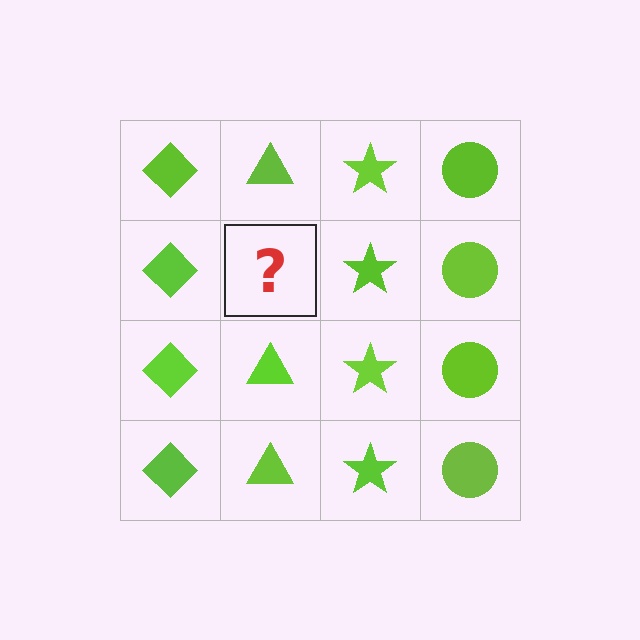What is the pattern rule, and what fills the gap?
The rule is that each column has a consistent shape. The gap should be filled with a lime triangle.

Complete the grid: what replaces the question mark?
The question mark should be replaced with a lime triangle.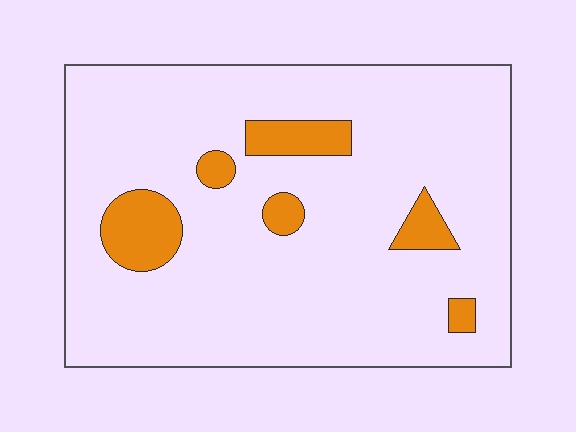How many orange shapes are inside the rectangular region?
6.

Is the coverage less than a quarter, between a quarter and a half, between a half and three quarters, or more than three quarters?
Less than a quarter.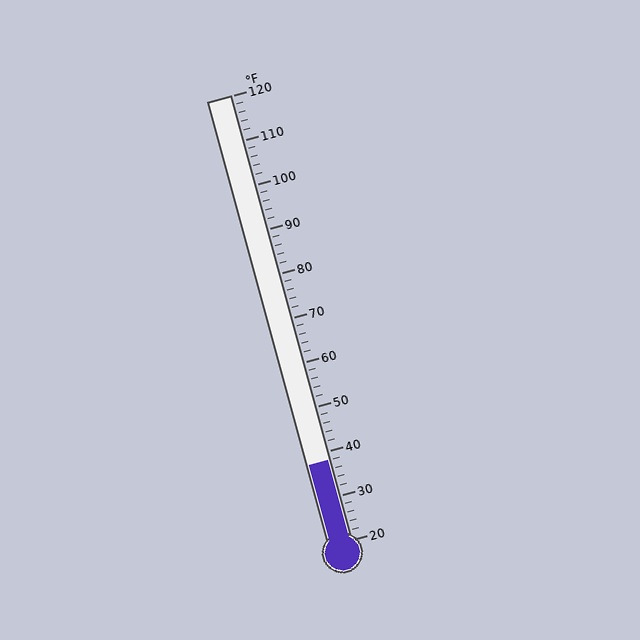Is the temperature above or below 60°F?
The temperature is below 60°F.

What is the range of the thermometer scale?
The thermometer scale ranges from 20°F to 120°F.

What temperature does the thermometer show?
The thermometer shows approximately 38°F.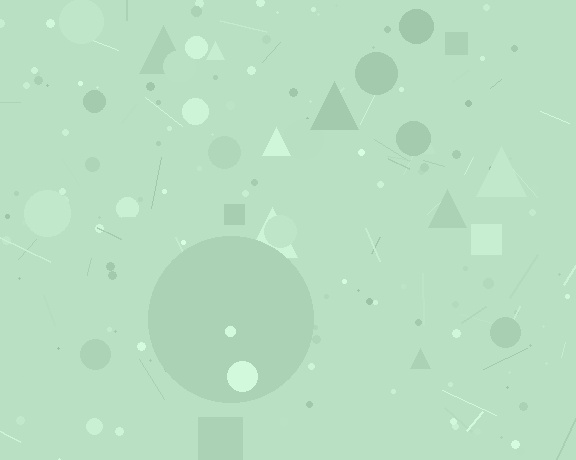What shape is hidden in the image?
A circle is hidden in the image.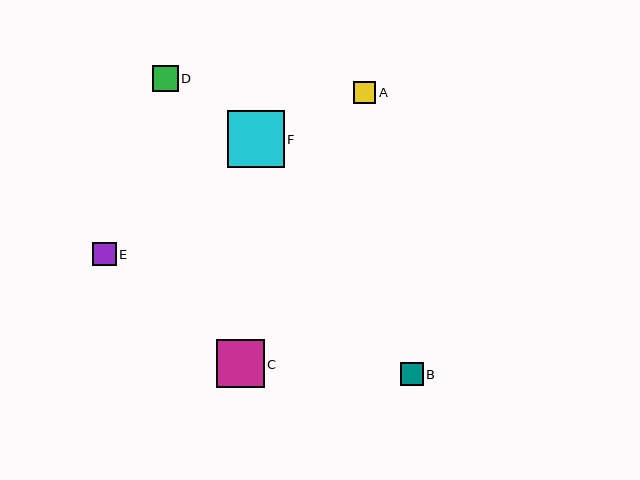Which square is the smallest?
Square A is the smallest with a size of approximately 22 pixels.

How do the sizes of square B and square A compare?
Square B and square A are approximately the same size.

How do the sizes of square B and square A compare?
Square B and square A are approximately the same size.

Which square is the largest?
Square F is the largest with a size of approximately 57 pixels.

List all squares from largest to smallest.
From largest to smallest: F, C, D, E, B, A.